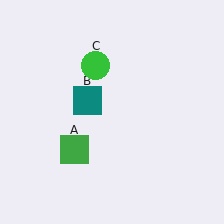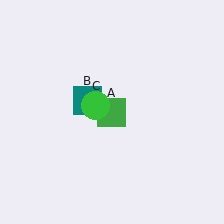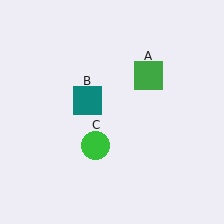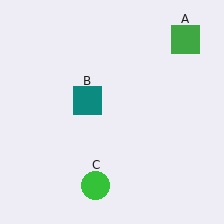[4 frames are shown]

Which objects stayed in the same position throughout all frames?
Teal square (object B) remained stationary.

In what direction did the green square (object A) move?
The green square (object A) moved up and to the right.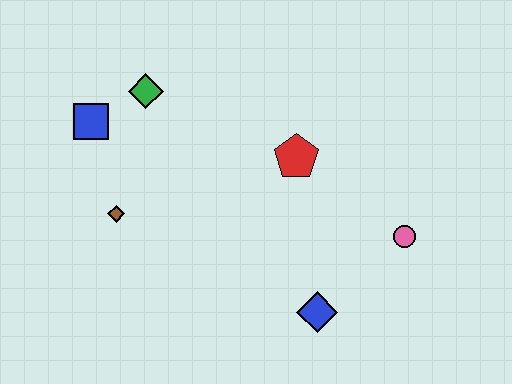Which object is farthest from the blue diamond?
The blue square is farthest from the blue diamond.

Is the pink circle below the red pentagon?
Yes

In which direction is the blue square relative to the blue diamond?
The blue square is to the left of the blue diamond.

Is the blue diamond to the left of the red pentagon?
No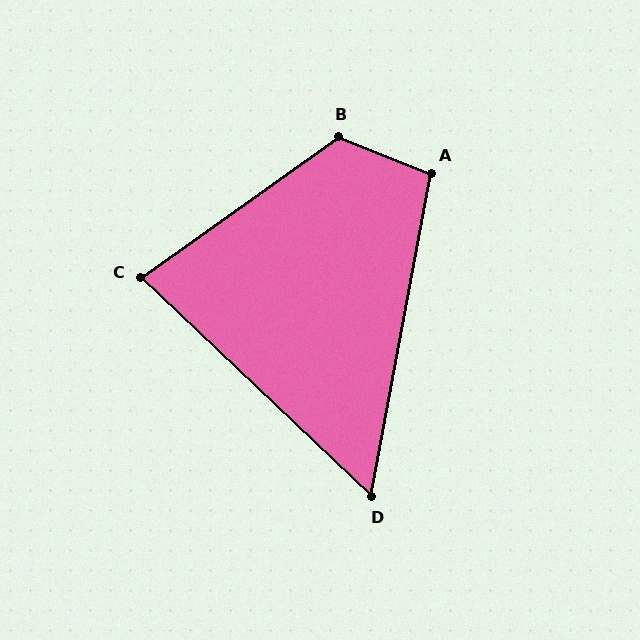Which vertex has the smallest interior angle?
D, at approximately 57 degrees.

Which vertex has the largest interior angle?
B, at approximately 123 degrees.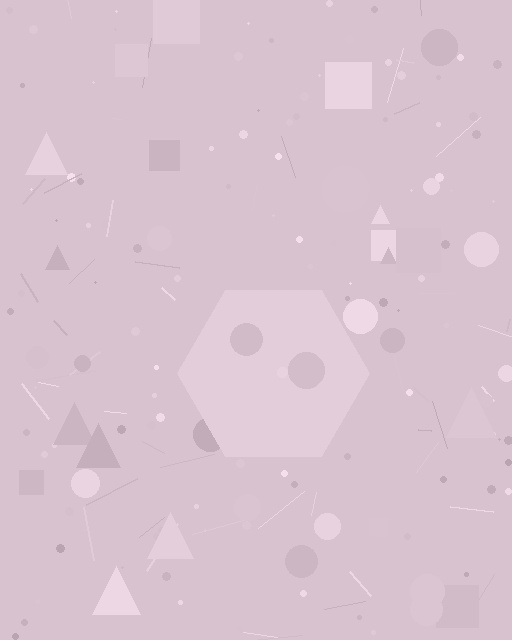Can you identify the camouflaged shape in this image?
The camouflaged shape is a hexagon.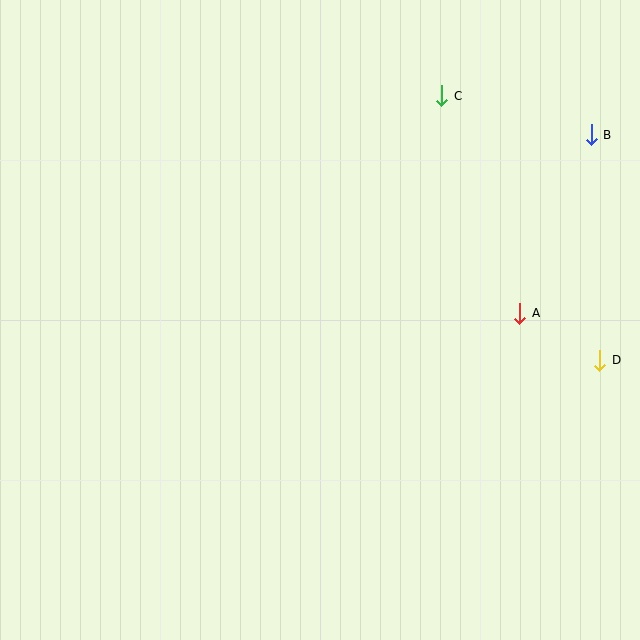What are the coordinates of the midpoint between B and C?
The midpoint between B and C is at (517, 115).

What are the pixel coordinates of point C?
Point C is at (442, 96).